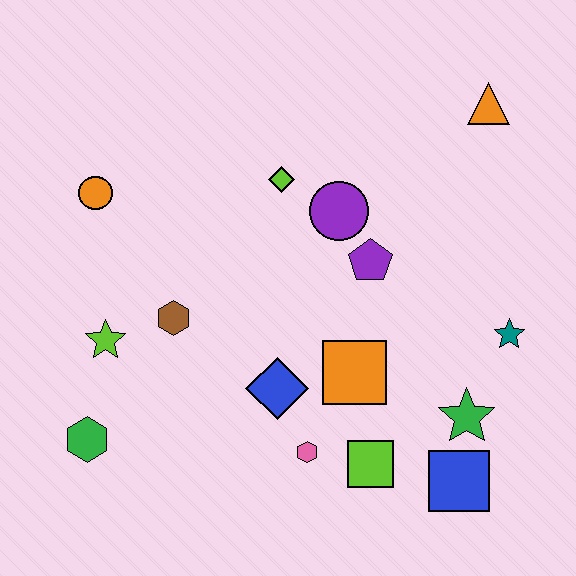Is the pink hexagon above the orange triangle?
No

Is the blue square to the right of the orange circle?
Yes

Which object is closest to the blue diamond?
The pink hexagon is closest to the blue diamond.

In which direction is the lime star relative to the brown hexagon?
The lime star is to the left of the brown hexagon.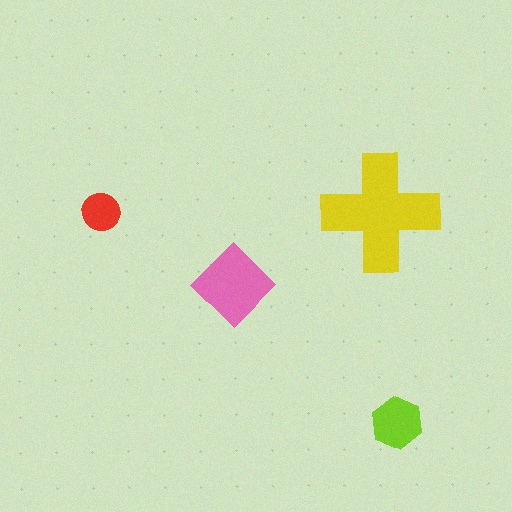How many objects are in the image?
There are 4 objects in the image.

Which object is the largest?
The yellow cross.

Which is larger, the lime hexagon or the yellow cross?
The yellow cross.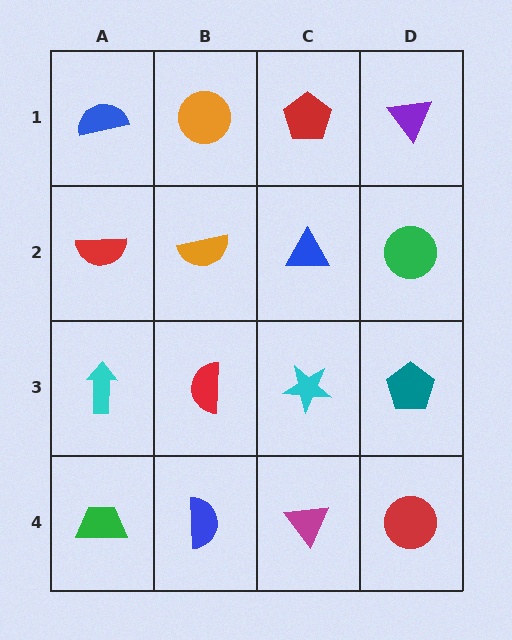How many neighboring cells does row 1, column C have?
3.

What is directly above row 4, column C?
A cyan star.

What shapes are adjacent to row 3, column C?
A blue triangle (row 2, column C), a magenta triangle (row 4, column C), a red semicircle (row 3, column B), a teal pentagon (row 3, column D).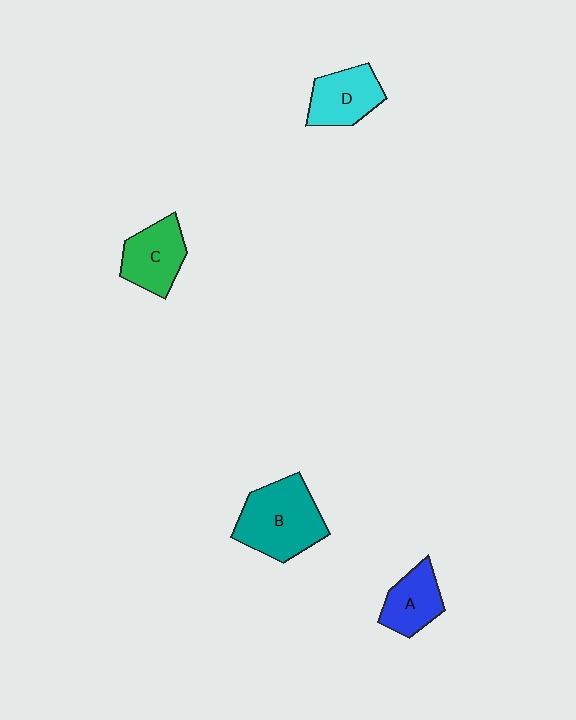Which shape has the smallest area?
Shape A (blue).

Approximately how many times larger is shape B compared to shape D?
Approximately 1.5 times.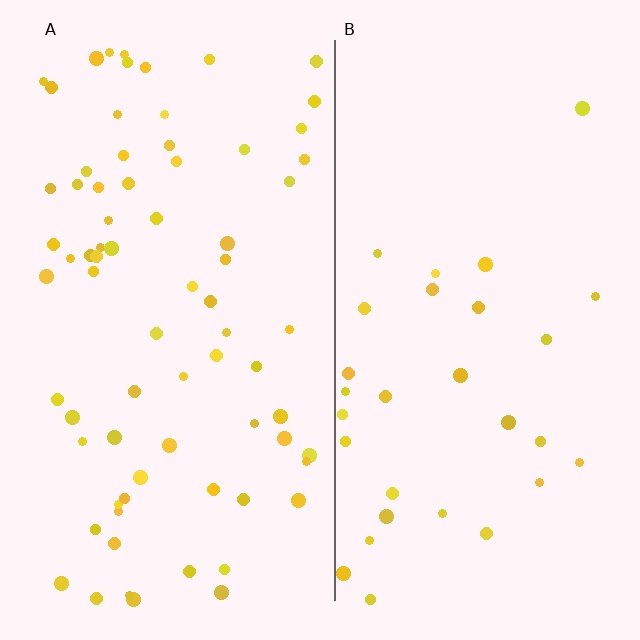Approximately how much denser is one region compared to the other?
Approximately 2.5× — region A over region B.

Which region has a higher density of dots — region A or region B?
A (the left).